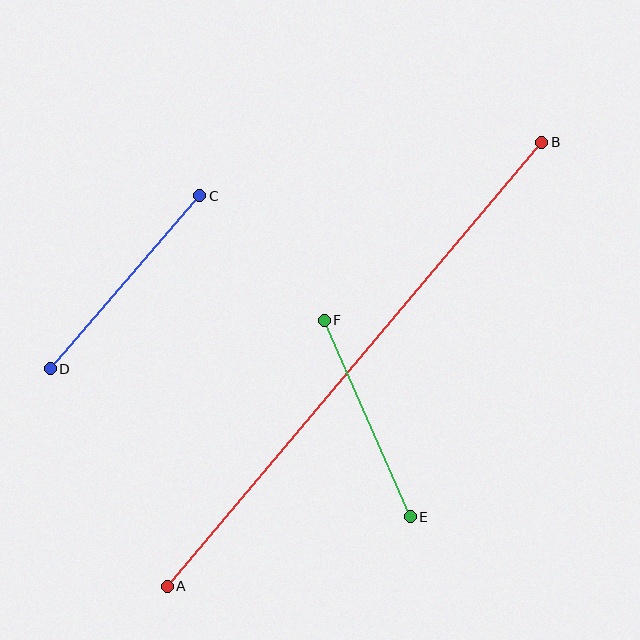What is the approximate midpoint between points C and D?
The midpoint is at approximately (125, 282) pixels.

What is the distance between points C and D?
The distance is approximately 229 pixels.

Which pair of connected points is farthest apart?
Points A and B are farthest apart.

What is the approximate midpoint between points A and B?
The midpoint is at approximately (354, 364) pixels.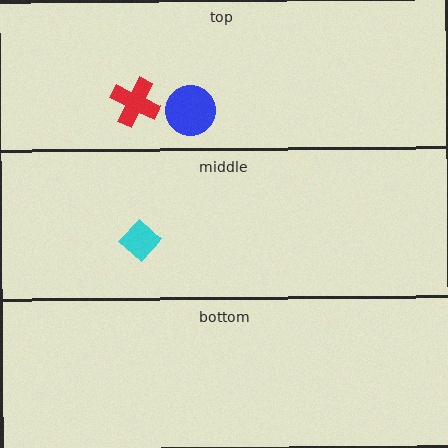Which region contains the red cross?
The top region.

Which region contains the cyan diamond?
The middle region.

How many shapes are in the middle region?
1.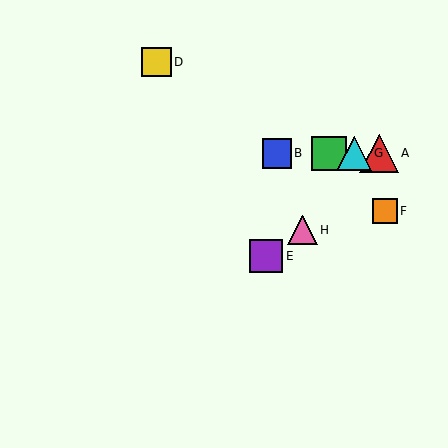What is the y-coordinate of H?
Object H is at y≈230.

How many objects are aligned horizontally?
4 objects (A, B, C, G) are aligned horizontally.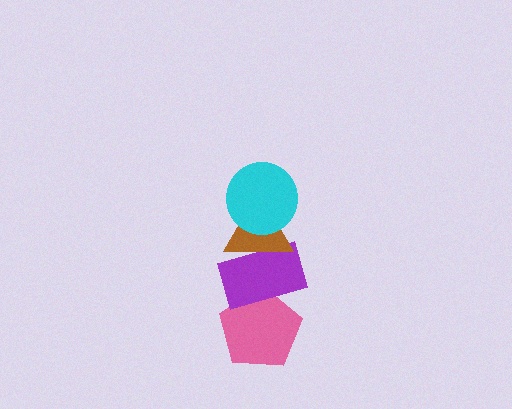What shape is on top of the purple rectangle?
The brown triangle is on top of the purple rectangle.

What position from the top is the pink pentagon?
The pink pentagon is 4th from the top.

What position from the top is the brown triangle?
The brown triangle is 2nd from the top.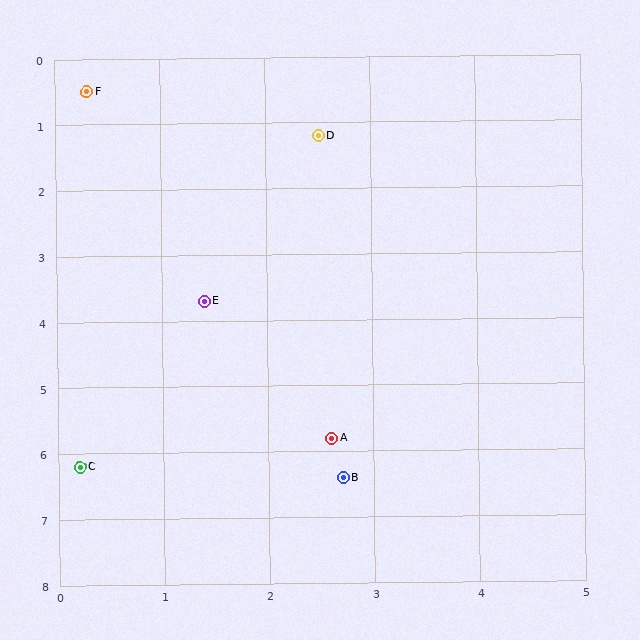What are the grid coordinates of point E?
Point E is at approximately (1.4, 3.7).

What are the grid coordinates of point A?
Point A is at approximately (2.6, 5.8).